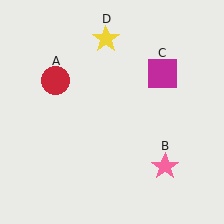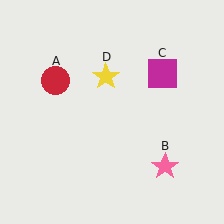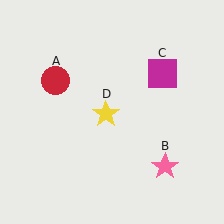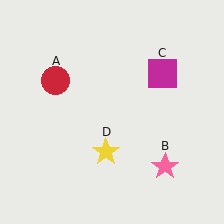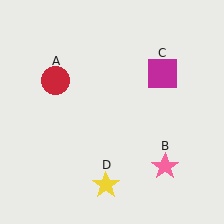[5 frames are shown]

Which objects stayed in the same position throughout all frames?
Red circle (object A) and pink star (object B) and magenta square (object C) remained stationary.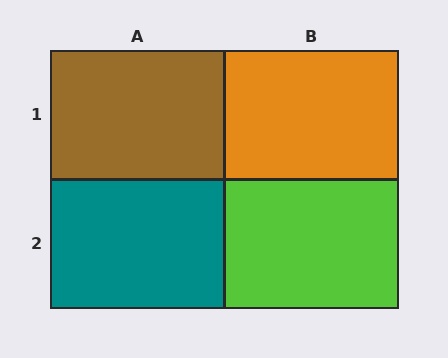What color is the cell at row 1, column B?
Orange.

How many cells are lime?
1 cell is lime.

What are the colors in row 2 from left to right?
Teal, lime.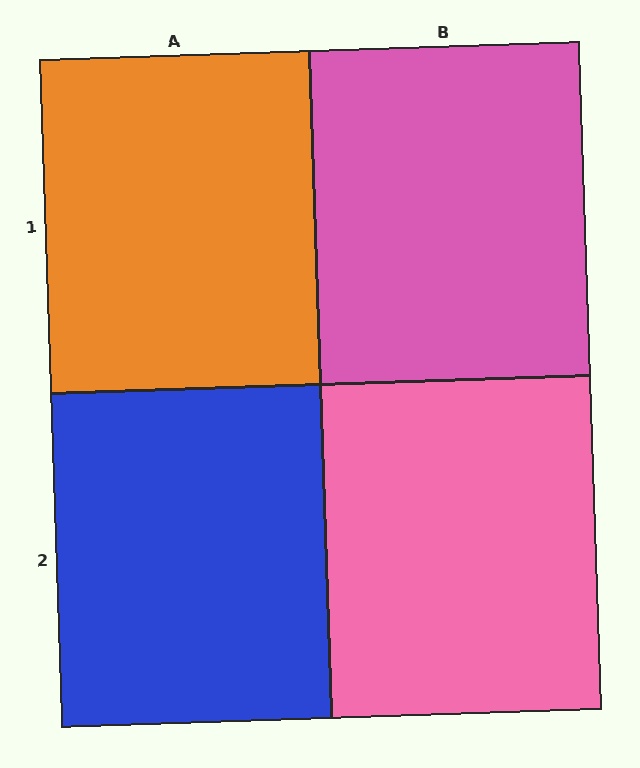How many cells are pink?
2 cells are pink.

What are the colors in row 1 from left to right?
Orange, pink.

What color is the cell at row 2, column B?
Pink.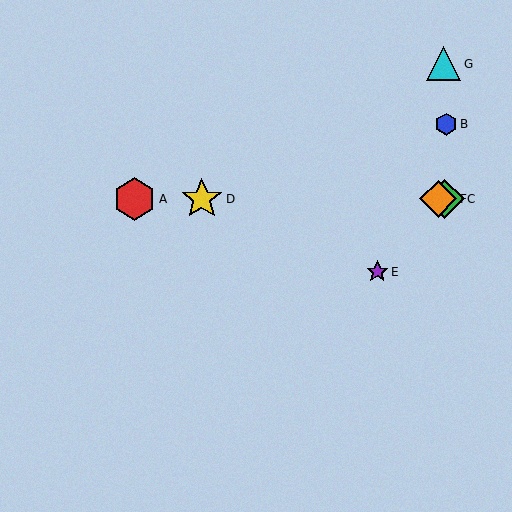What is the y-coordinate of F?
Object F is at y≈199.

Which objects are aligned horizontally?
Objects A, C, D, F are aligned horizontally.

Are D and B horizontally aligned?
No, D is at y≈199 and B is at y≈124.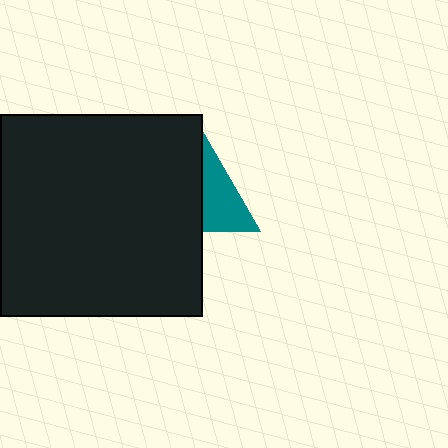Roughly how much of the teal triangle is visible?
A small part of it is visible (roughly 36%).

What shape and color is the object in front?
The object in front is a black square.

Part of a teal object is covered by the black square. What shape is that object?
It is a triangle.